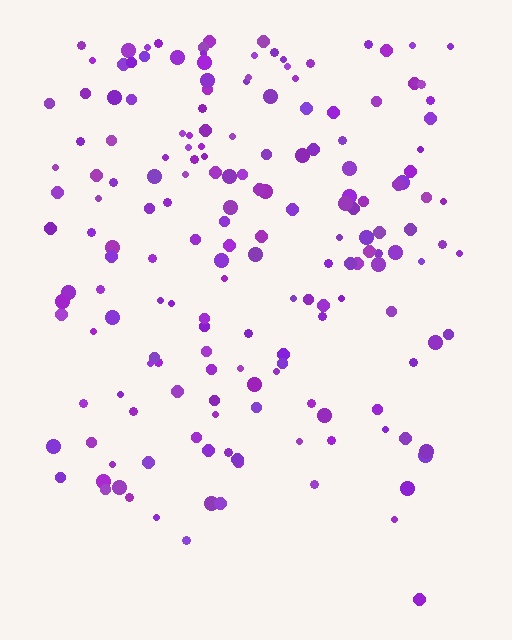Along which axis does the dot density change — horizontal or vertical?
Vertical.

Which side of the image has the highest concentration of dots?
The top.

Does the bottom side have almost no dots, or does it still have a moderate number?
Still a moderate number, just noticeably fewer than the top.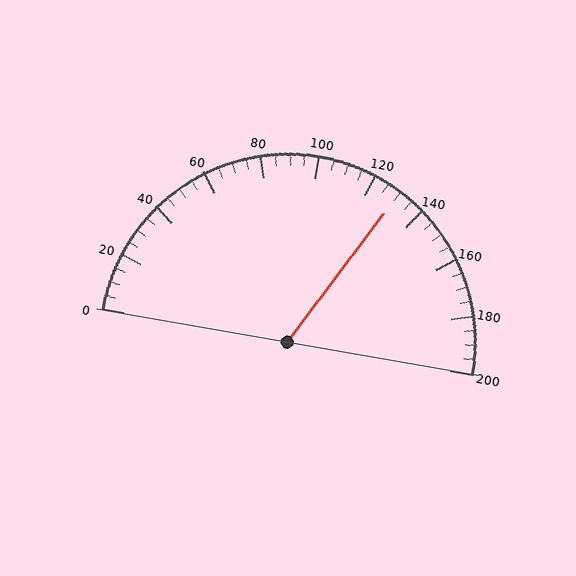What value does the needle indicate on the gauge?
The needle indicates approximately 130.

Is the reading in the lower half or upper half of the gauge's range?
The reading is in the upper half of the range (0 to 200).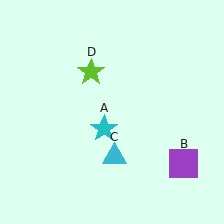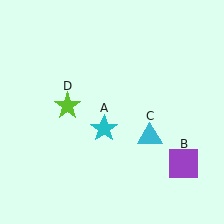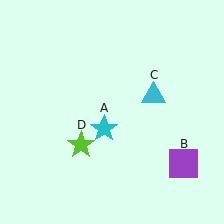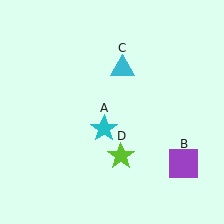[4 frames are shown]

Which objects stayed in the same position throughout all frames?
Cyan star (object A) and purple square (object B) remained stationary.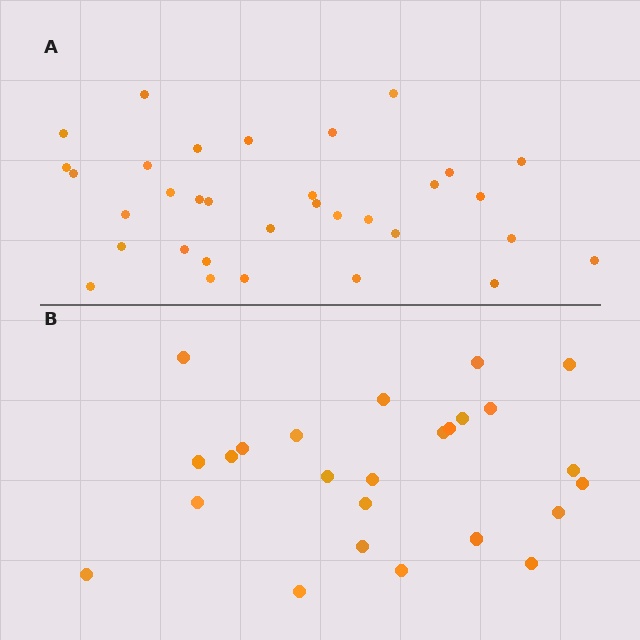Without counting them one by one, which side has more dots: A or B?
Region A (the top region) has more dots.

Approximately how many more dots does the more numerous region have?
Region A has roughly 8 or so more dots than region B.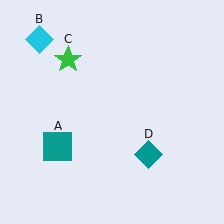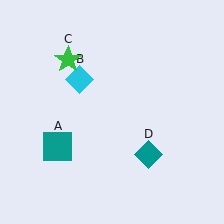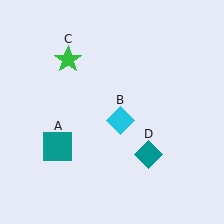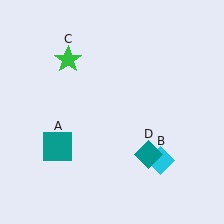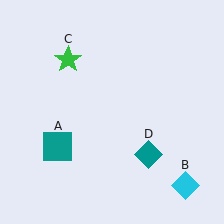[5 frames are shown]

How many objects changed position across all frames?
1 object changed position: cyan diamond (object B).